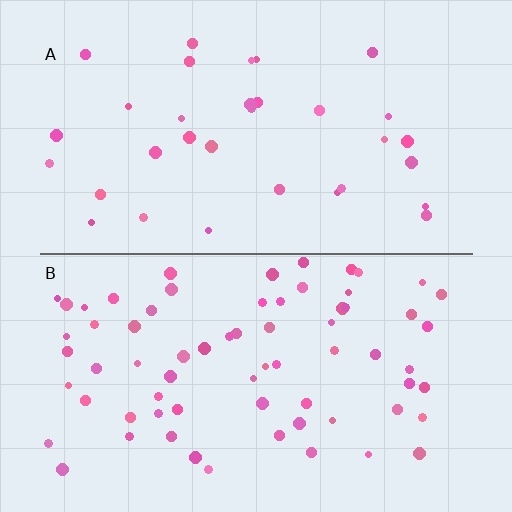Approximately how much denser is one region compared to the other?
Approximately 2.1× — region B over region A.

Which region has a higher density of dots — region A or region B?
B (the bottom).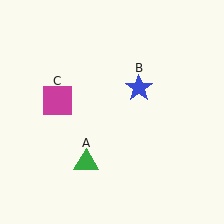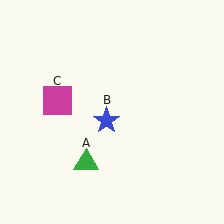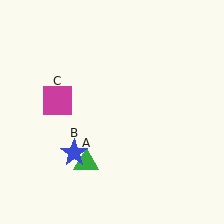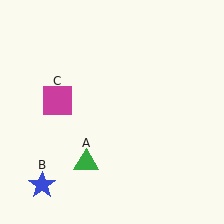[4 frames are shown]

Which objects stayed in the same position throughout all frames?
Green triangle (object A) and magenta square (object C) remained stationary.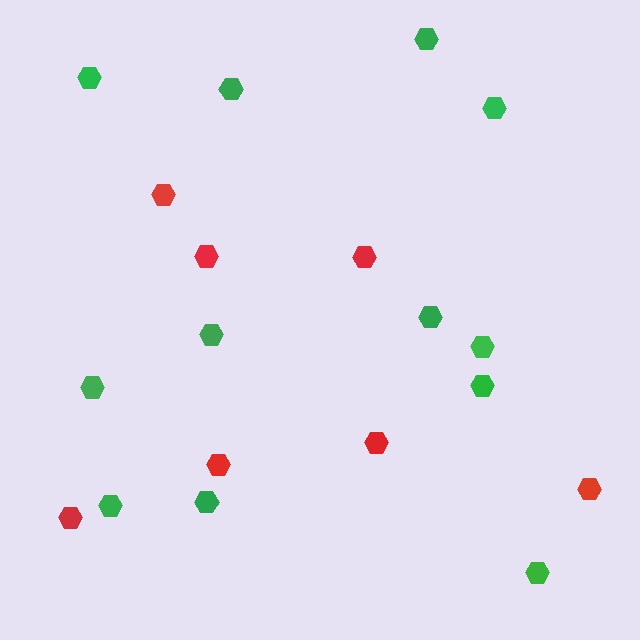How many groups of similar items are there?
There are 2 groups: one group of green hexagons (12) and one group of red hexagons (7).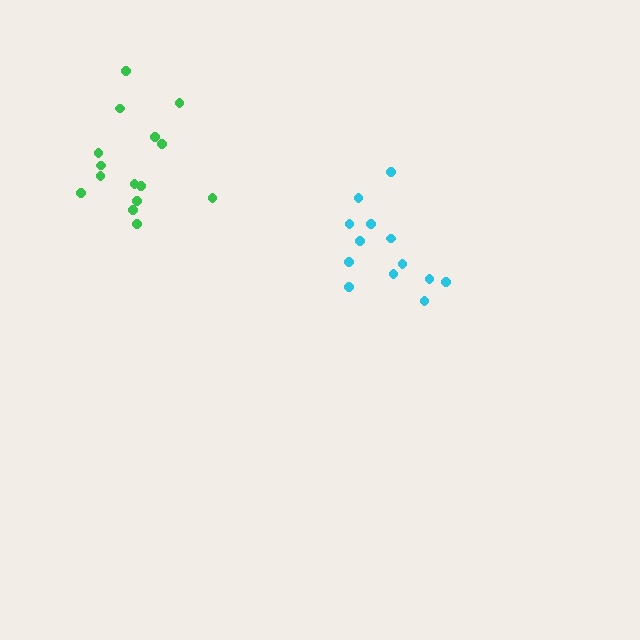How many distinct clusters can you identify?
There are 2 distinct clusters.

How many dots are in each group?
Group 1: 15 dots, Group 2: 13 dots (28 total).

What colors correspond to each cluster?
The clusters are colored: green, cyan.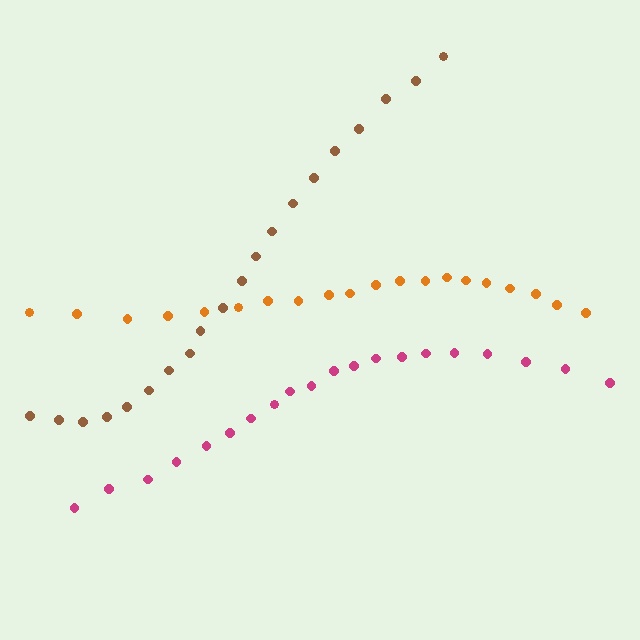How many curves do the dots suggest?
There are 3 distinct paths.